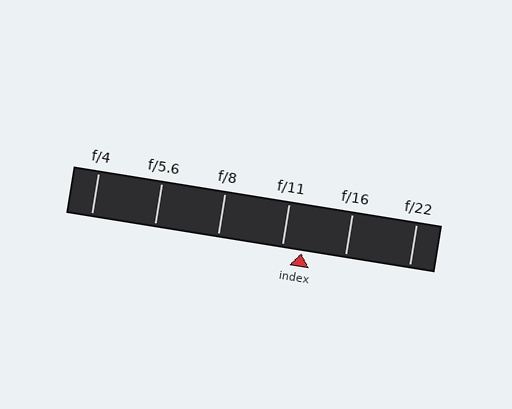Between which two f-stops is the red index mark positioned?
The index mark is between f/11 and f/16.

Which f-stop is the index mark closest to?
The index mark is closest to f/11.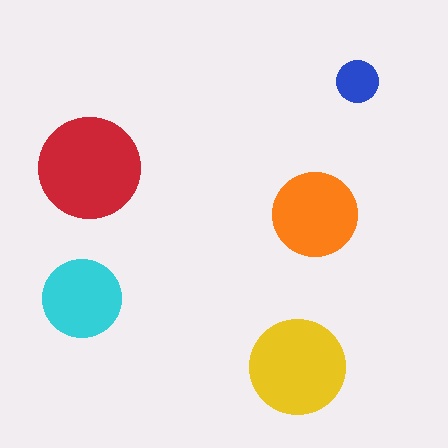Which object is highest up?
The blue circle is topmost.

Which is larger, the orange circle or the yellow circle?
The yellow one.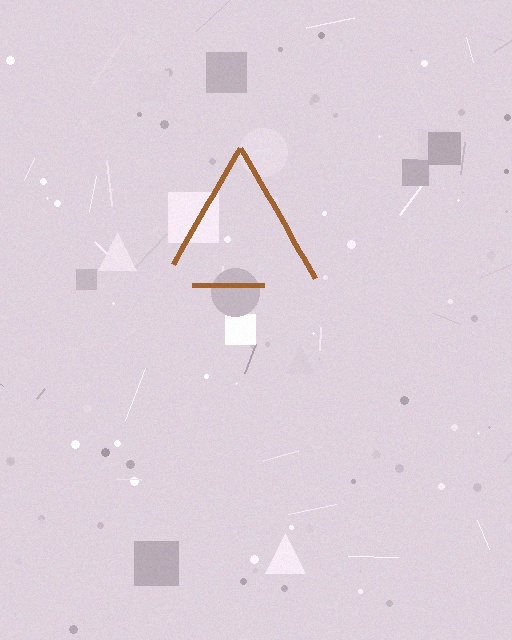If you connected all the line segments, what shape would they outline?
They would outline a triangle.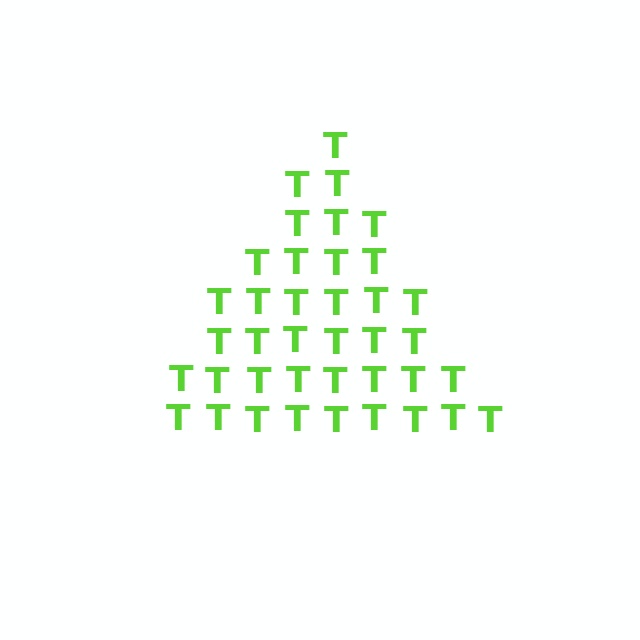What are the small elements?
The small elements are letter T's.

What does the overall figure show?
The overall figure shows a triangle.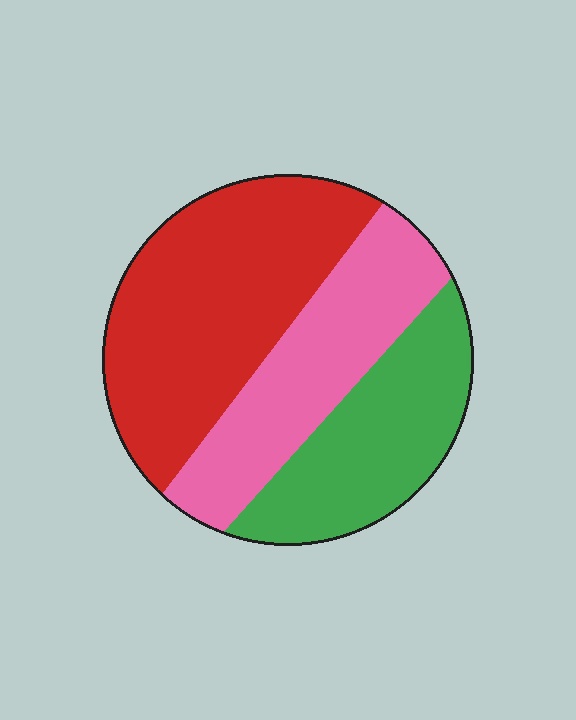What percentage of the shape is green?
Green takes up about one quarter (1/4) of the shape.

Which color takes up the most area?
Red, at roughly 45%.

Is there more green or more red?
Red.